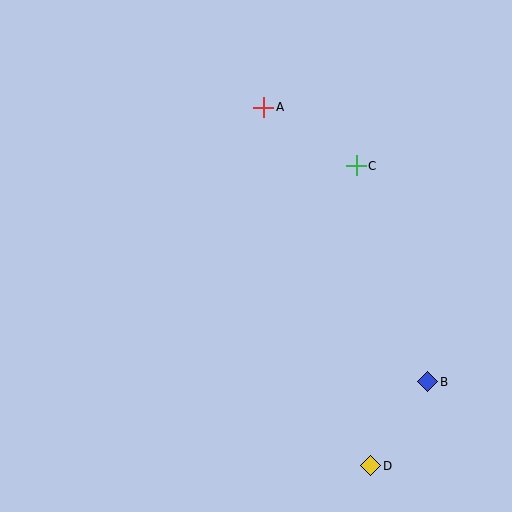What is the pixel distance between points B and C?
The distance between B and C is 228 pixels.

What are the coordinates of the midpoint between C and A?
The midpoint between C and A is at (310, 137).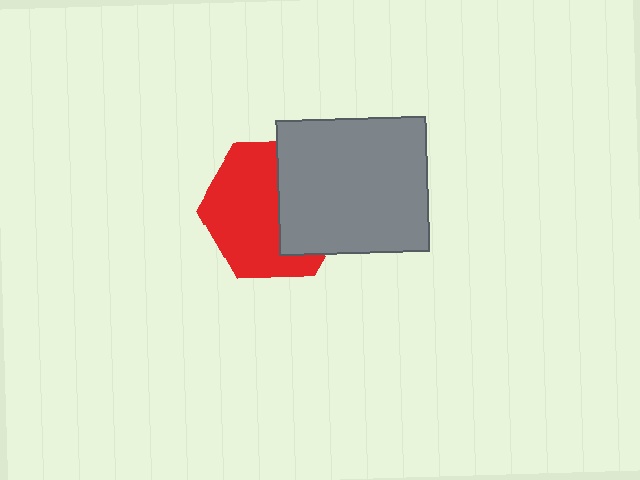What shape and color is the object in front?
The object in front is a gray rectangle.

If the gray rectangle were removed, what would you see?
You would see the complete red hexagon.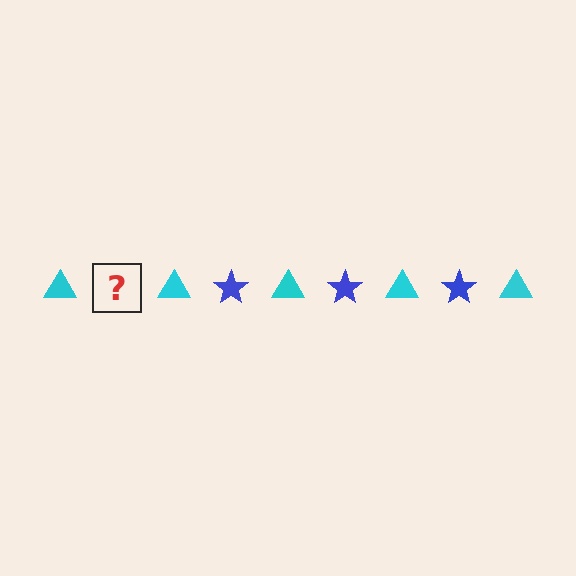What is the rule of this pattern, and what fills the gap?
The rule is that the pattern alternates between cyan triangle and blue star. The gap should be filled with a blue star.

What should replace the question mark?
The question mark should be replaced with a blue star.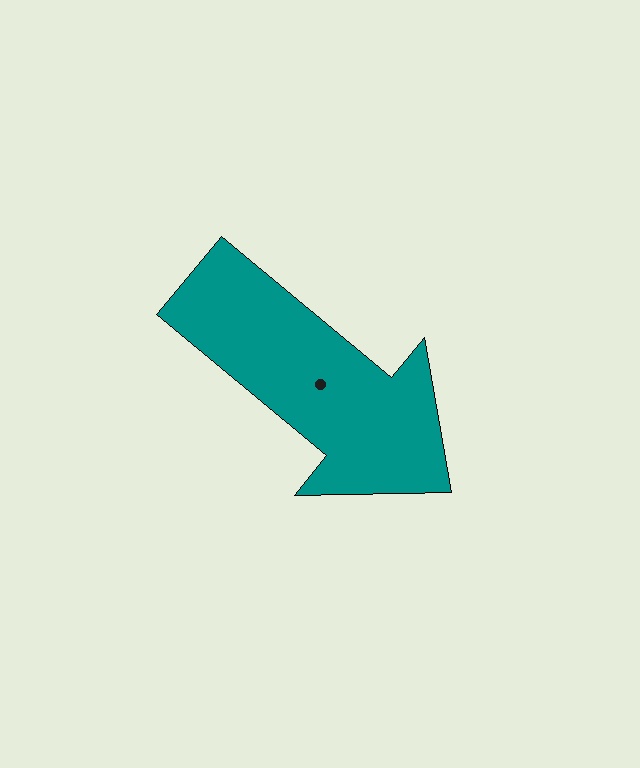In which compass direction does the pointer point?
Southeast.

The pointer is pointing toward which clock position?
Roughly 4 o'clock.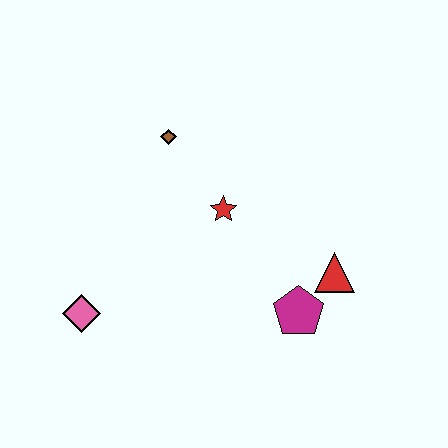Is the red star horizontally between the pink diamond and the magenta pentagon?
Yes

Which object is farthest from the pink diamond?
The red triangle is farthest from the pink diamond.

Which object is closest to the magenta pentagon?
The red triangle is closest to the magenta pentagon.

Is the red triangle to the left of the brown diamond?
No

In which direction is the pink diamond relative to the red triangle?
The pink diamond is to the left of the red triangle.